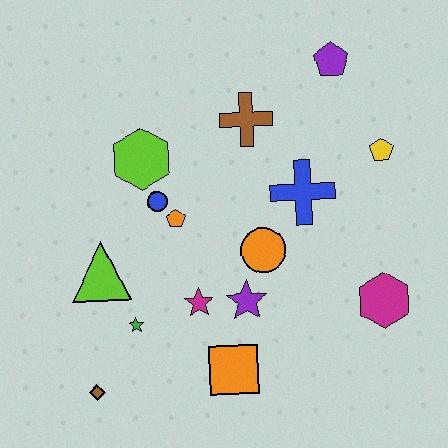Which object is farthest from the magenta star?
The purple pentagon is farthest from the magenta star.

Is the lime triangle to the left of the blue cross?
Yes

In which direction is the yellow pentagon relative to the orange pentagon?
The yellow pentagon is to the right of the orange pentagon.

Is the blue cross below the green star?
No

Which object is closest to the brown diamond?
The green star is closest to the brown diamond.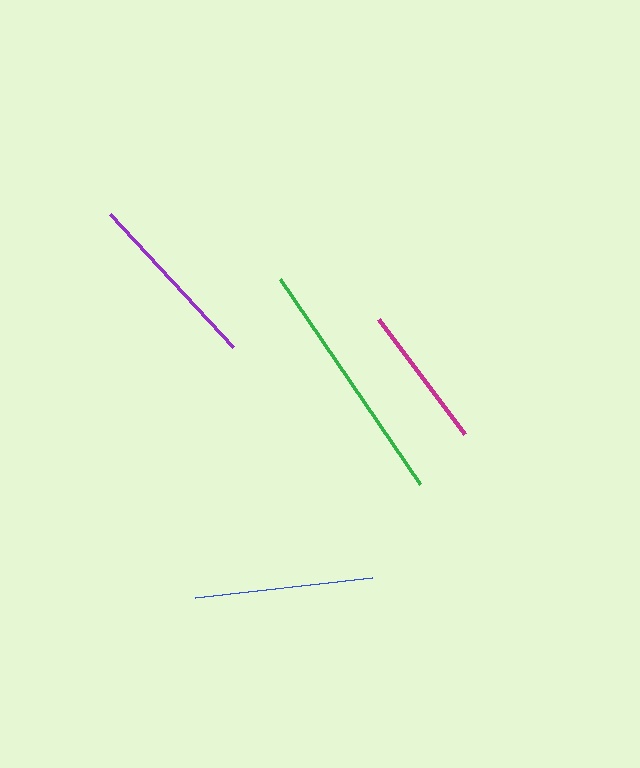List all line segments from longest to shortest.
From longest to shortest: green, purple, blue, magenta.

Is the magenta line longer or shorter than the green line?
The green line is longer than the magenta line.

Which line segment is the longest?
The green line is the longest at approximately 248 pixels.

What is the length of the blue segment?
The blue segment is approximately 178 pixels long.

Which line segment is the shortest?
The magenta line is the shortest at approximately 143 pixels.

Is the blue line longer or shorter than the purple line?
The purple line is longer than the blue line.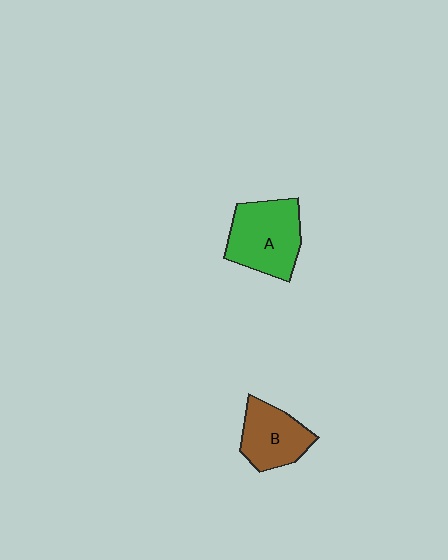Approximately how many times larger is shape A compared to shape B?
Approximately 1.3 times.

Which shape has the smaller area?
Shape B (brown).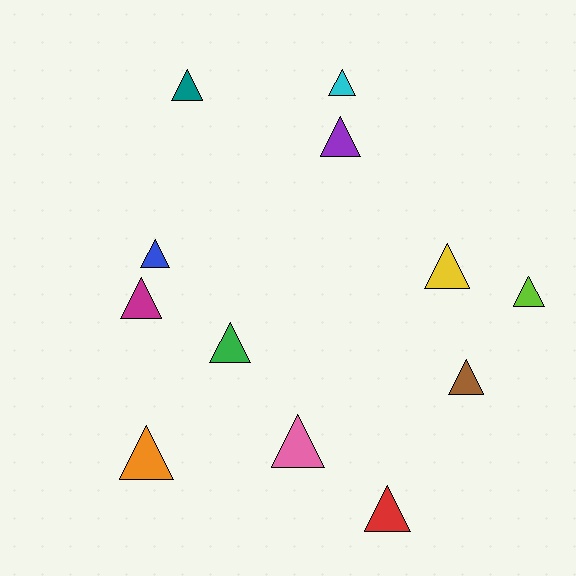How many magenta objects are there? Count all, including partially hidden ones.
There is 1 magenta object.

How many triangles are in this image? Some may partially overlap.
There are 12 triangles.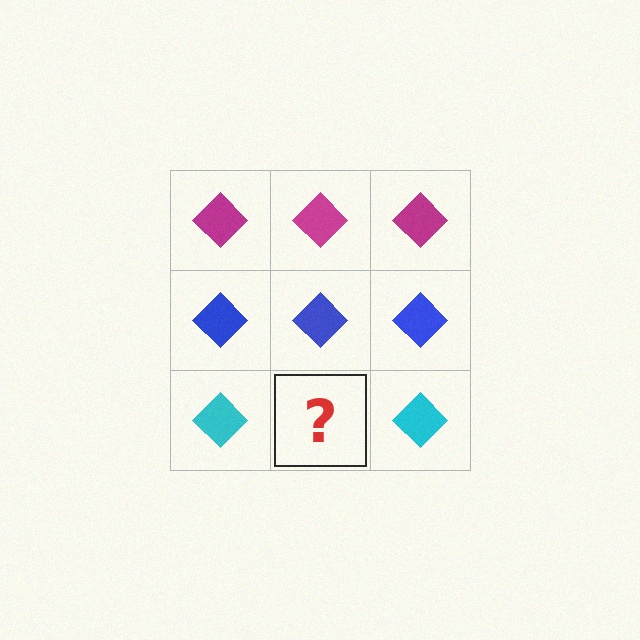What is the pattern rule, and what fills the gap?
The rule is that each row has a consistent color. The gap should be filled with a cyan diamond.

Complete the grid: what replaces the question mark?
The question mark should be replaced with a cyan diamond.